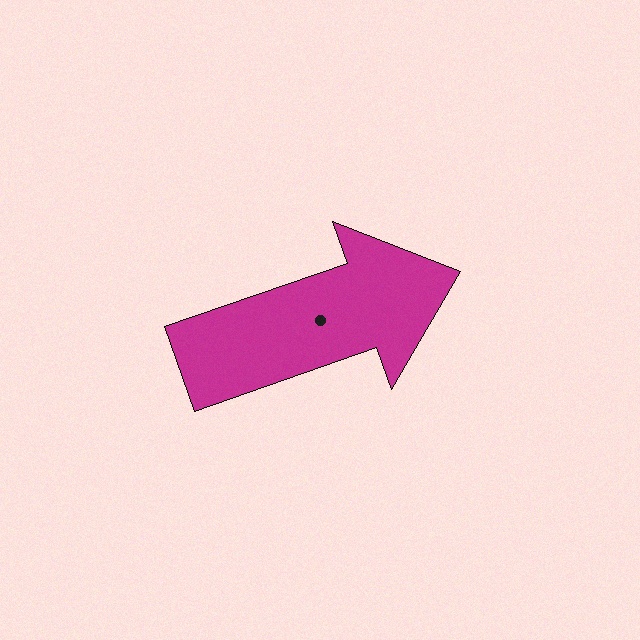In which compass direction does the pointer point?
East.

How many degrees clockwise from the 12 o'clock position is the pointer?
Approximately 71 degrees.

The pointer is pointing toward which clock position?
Roughly 2 o'clock.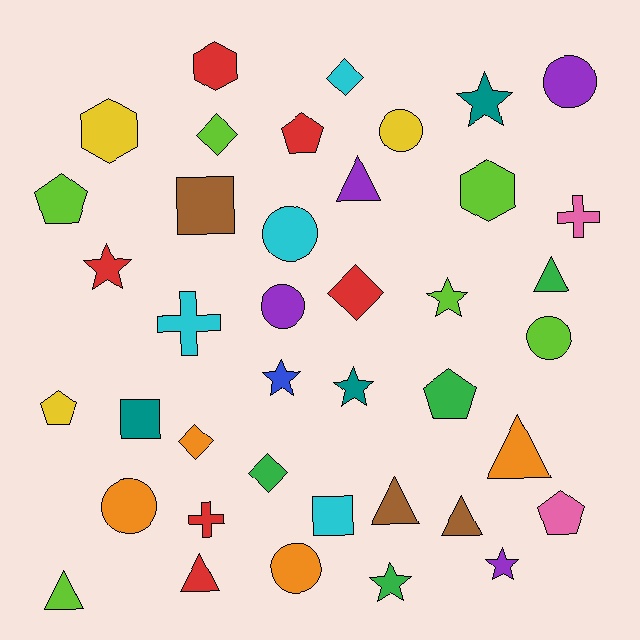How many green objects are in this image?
There are 4 green objects.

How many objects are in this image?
There are 40 objects.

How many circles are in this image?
There are 7 circles.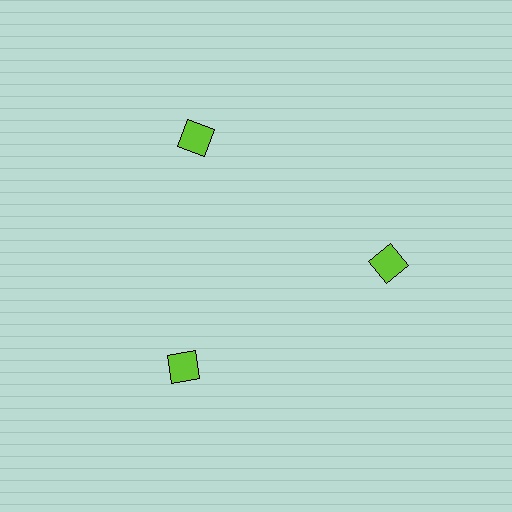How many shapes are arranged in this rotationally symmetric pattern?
There are 3 shapes, arranged in 3 groups of 1.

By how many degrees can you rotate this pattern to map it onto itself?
The pattern maps onto itself every 120 degrees of rotation.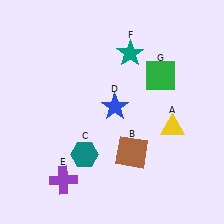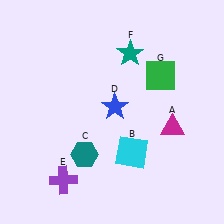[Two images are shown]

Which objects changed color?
A changed from yellow to magenta. B changed from brown to cyan.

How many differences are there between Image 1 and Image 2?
There are 2 differences between the two images.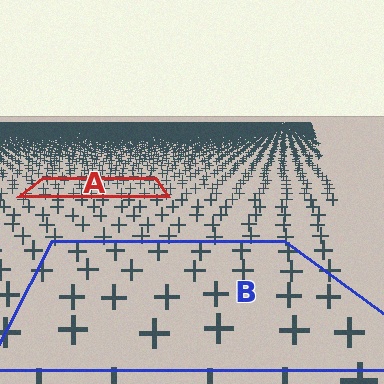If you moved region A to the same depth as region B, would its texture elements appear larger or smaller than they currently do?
They would appear larger. At a closer depth, the same texture elements are projected at a bigger on-screen size.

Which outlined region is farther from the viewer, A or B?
Region A is farther from the viewer — the texture elements inside it appear smaller and more densely packed.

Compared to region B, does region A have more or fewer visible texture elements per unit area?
Region A has more texture elements per unit area — they are packed more densely because it is farther away.